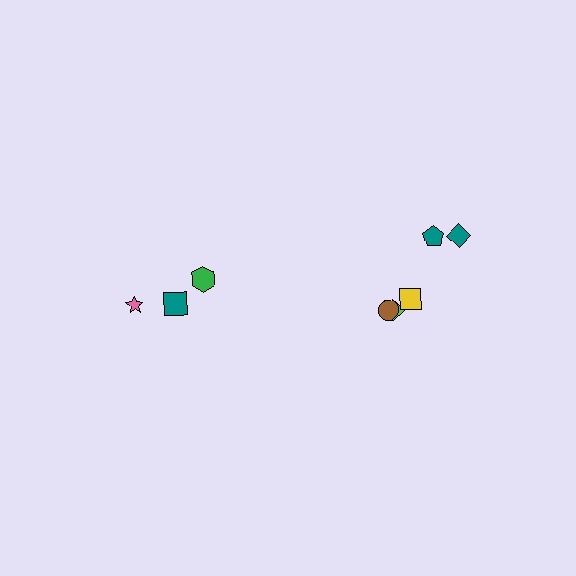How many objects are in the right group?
There are 5 objects.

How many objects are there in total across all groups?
There are 8 objects.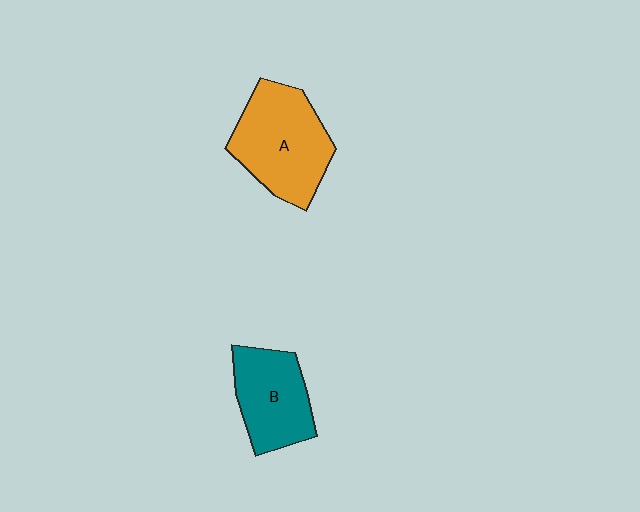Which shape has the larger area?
Shape A (orange).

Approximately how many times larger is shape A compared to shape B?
Approximately 1.3 times.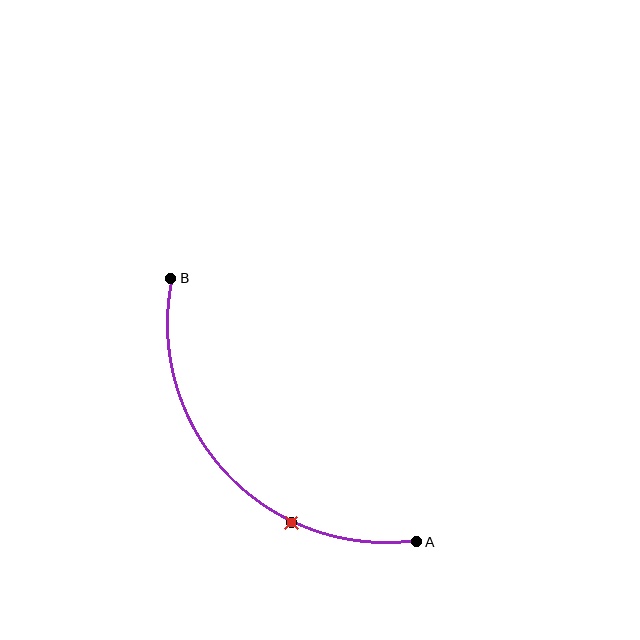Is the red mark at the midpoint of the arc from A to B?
No. The red mark lies on the arc but is closer to endpoint A. The arc midpoint would be at the point on the curve equidistant along the arc from both A and B.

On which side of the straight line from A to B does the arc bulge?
The arc bulges below and to the left of the straight line connecting A and B.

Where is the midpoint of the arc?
The arc midpoint is the point on the curve farthest from the straight line joining A and B. It sits below and to the left of that line.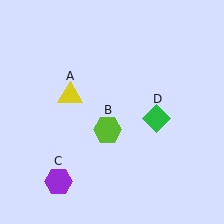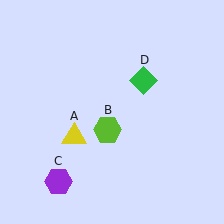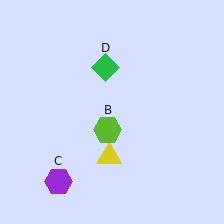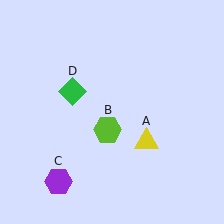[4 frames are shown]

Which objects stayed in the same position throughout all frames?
Lime hexagon (object B) and purple hexagon (object C) remained stationary.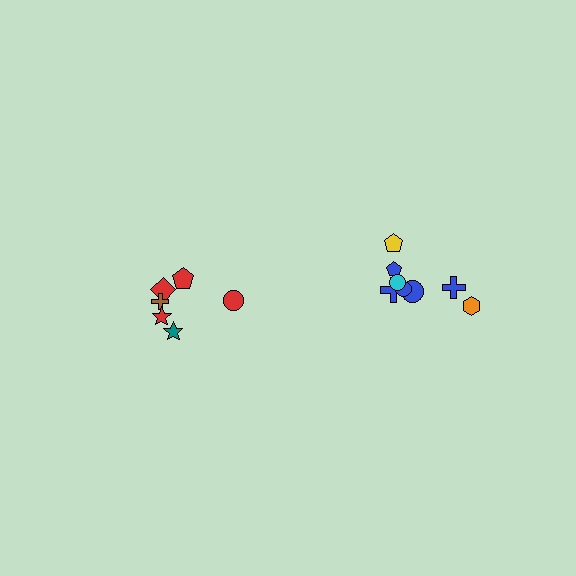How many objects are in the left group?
There are 6 objects.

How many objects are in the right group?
There are 8 objects.